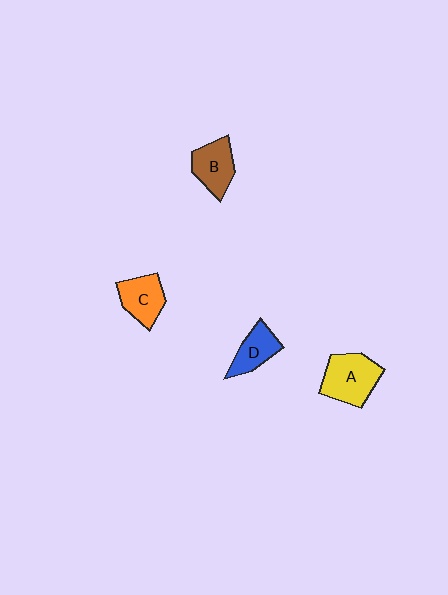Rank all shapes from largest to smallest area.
From largest to smallest: A (yellow), B (brown), C (orange), D (blue).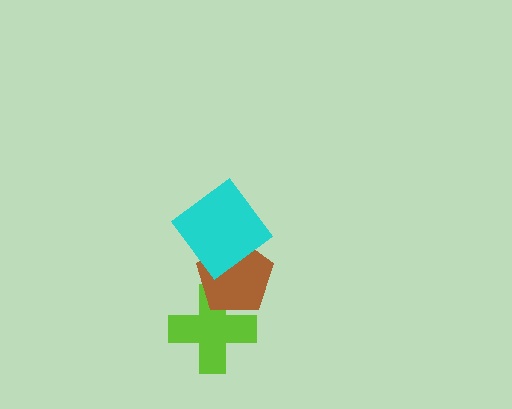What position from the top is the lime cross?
The lime cross is 3rd from the top.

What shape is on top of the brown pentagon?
The cyan diamond is on top of the brown pentagon.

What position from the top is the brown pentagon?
The brown pentagon is 2nd from the top.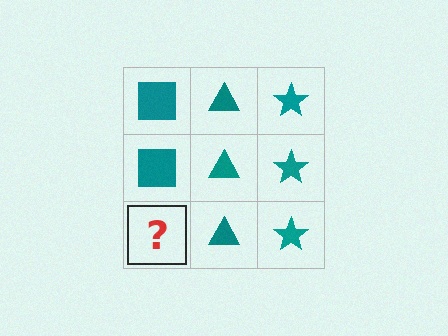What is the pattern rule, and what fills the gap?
The rule is that each column has a consistent shape. The gap should be filled with a teal square.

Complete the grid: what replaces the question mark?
The question mark should be replaced with a teal square.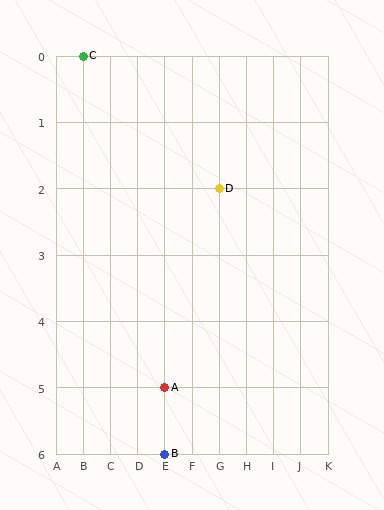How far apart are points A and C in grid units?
Points A and C are 3 columns and 5 rows apart (about 5.8 grid units diagonally).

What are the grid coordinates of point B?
Point B is at grid coordinates (E, 6).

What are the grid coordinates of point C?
Point C is at grid coordinates (B, 0).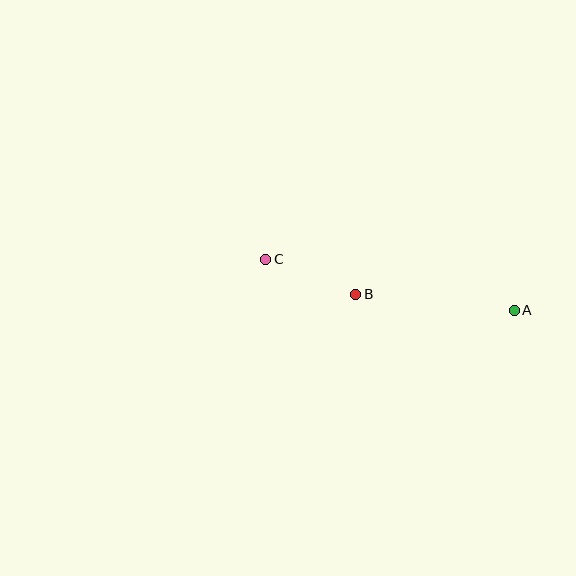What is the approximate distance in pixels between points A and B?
The distance between A and B is approximately 159 pixels.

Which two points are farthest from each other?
Points A and C are farthest from each other.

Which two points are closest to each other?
Points B and C are closest to each other.